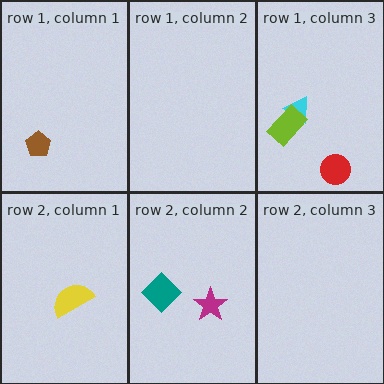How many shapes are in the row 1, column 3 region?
3.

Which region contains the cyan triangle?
The row 1, column 3 region.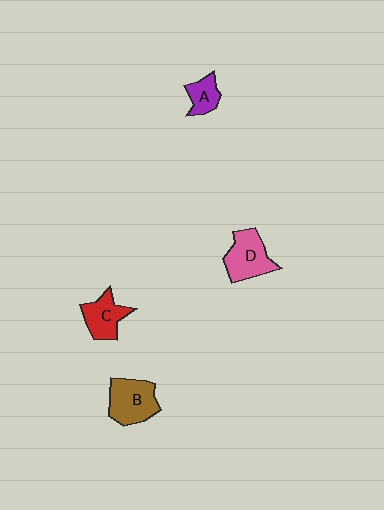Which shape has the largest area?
Shape B (brown).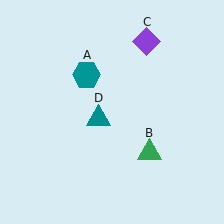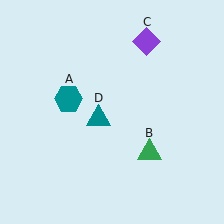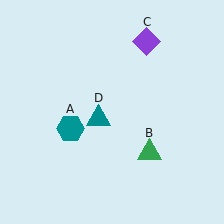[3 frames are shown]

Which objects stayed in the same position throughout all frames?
Green triangle (object B) and purple diamond (object C) and teal triangle (object D) remained stationary.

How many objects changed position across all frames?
1 object changed position: teal hexagon (object A).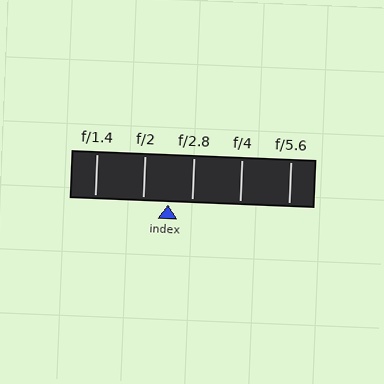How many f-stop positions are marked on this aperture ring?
There are 5 f-stop positions marked.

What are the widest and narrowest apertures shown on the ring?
The widest aperture shown is f/1.4 and the narrowest is f/5.6.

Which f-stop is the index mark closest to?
The index mark is closest to f/2.8.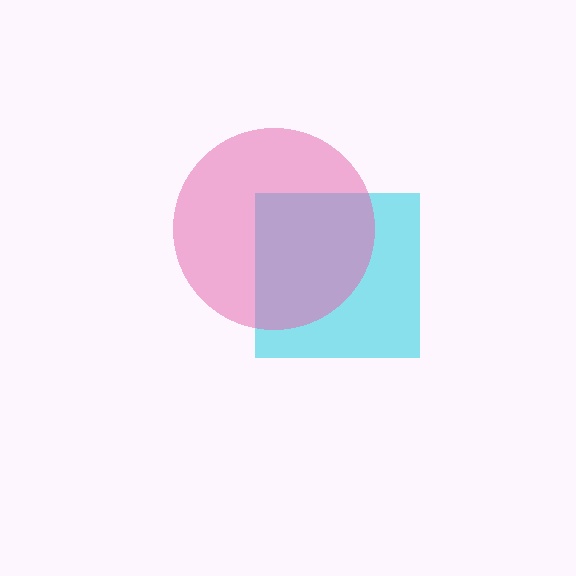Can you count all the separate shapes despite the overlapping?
Yes, there are 2 separate shapes.